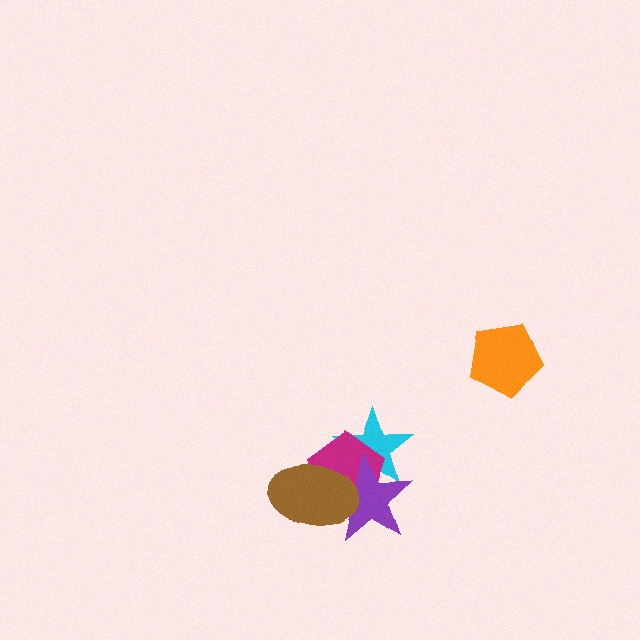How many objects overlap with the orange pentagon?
0 objects overlap with the orange pentagon.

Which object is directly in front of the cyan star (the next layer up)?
The magenta pentagon is directly in front of the cyan star.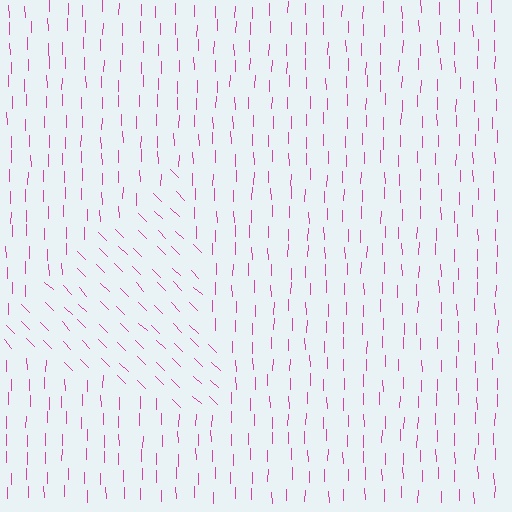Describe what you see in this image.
The image is filled with small magenta line segments. A triangle region in the image has lines oriented differently from the surrounding lines, creating a visible texture boundary.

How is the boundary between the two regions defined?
The boundary is defined purely by a change in line orientation (approximately 45 degrees difference). All lines are the same color and thickness.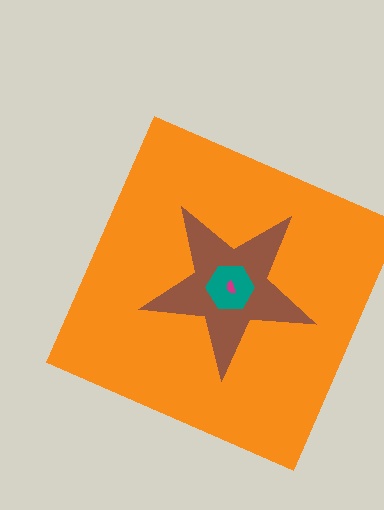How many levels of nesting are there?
4.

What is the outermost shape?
The orange square.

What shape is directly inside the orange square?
The brown star.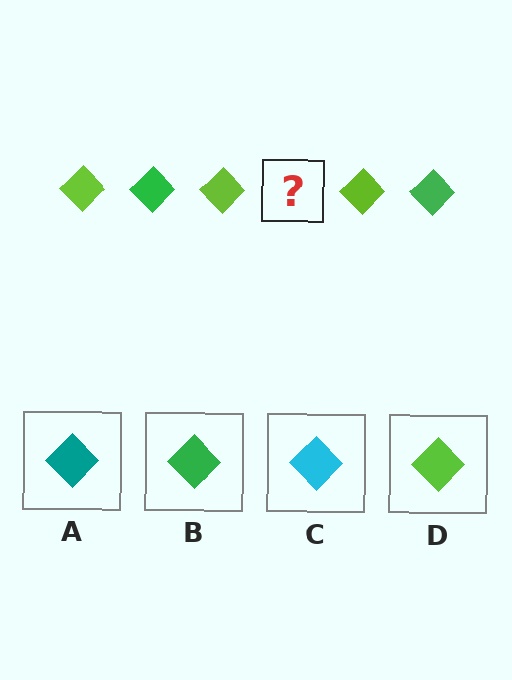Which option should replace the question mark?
Option B.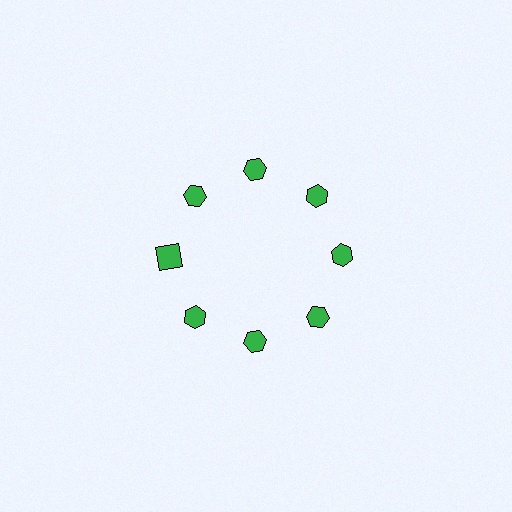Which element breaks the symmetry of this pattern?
The green square at roughly the 9 o'clock position breaks the symmetry. All other shapes are green hexagons.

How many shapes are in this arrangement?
There are 8 shapes arranged in a ring pattern.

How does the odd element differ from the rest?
It has a different shape: square instead of hexagon.